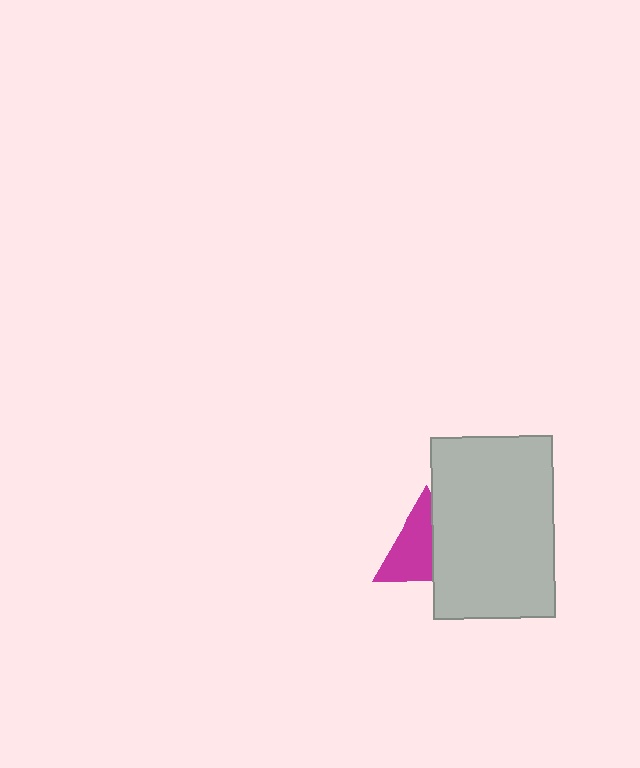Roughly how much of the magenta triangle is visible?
About half of it is visible (roughly 59%).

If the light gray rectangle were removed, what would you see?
You would see the complete magenta triangle.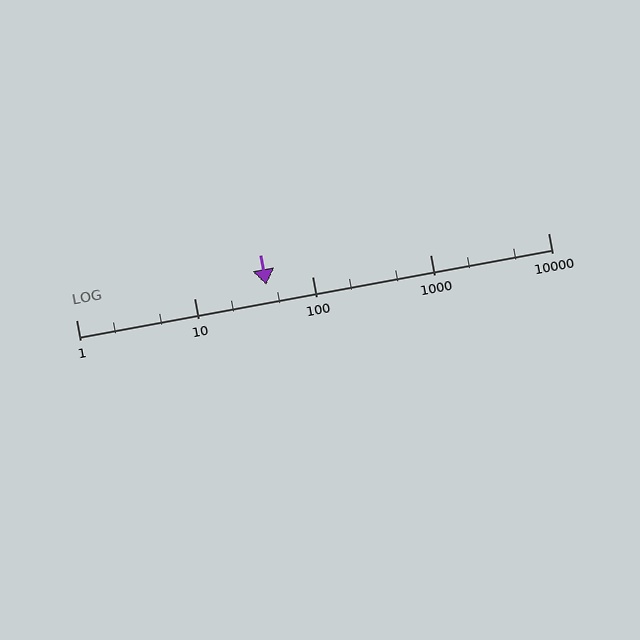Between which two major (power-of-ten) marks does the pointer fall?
The pointer is between 10 and 100.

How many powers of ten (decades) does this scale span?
The scale spans 4 decades, from 1 to 10000.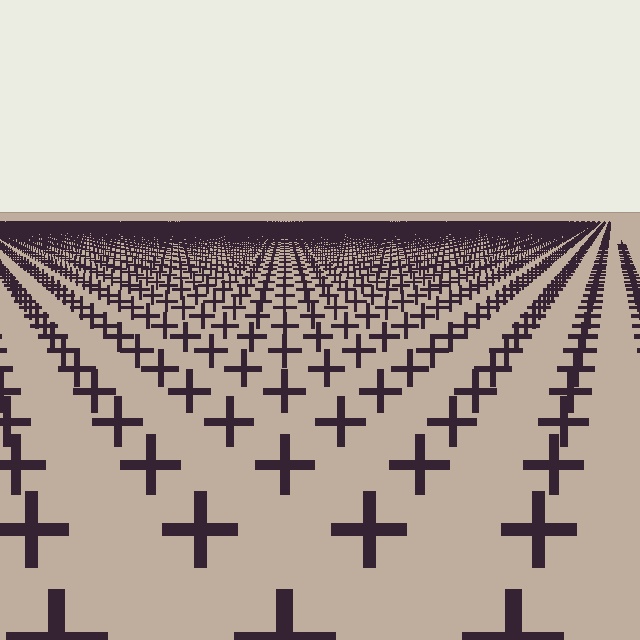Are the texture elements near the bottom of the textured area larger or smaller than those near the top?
Larger. Near the bottom, elements are closer to the viewer and appear at a bigger on-screen size.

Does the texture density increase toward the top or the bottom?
Density increases toward the top.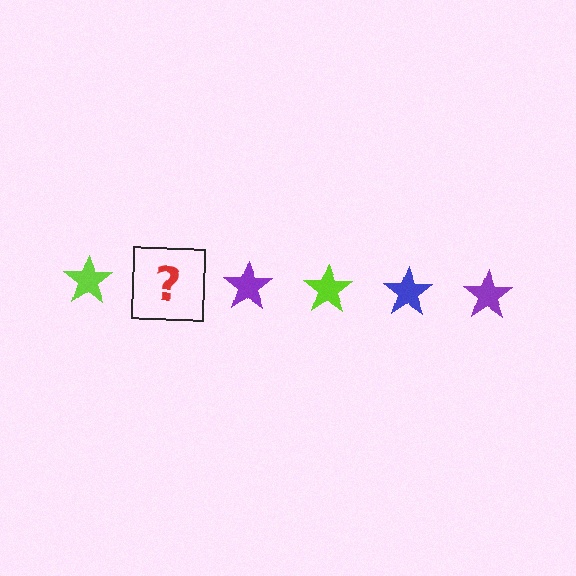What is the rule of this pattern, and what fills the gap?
The rule is that the pattern cycles through lime, blue, purple stars. The gap should be filled with a blue star.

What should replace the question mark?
The question mark should be replaced with a blue star.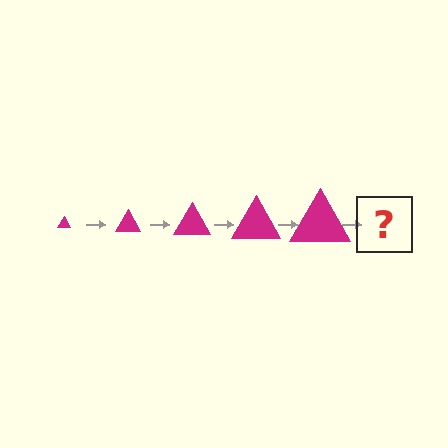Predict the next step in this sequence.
The next step is a magenta triangle, larger than the previous one.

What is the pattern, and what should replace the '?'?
The pattern is that the triangle gets progressively larger each step. The '?' should be a magenta triangle, larger than the previous one.